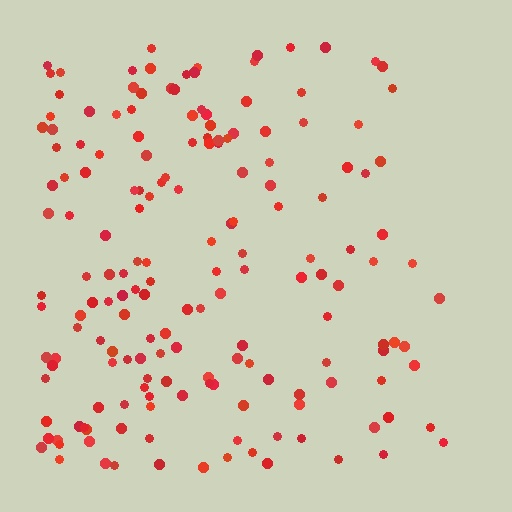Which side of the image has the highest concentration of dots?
The left.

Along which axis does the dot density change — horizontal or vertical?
Horizontal.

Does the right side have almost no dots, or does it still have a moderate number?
Still a moderate number, just noticeably fewer than the left.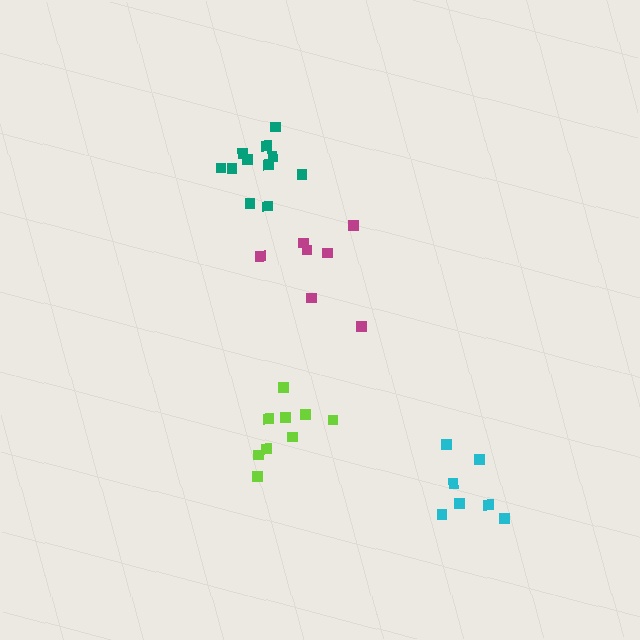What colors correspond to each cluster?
The clusters are colored: lime, cyan, teal, magenta.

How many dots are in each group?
Group 1: 9 dots, Group 2: 7 dots, Group 3: 11 dots, Group 4: 7 dots (34 total).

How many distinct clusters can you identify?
There are 4 distinct clusters.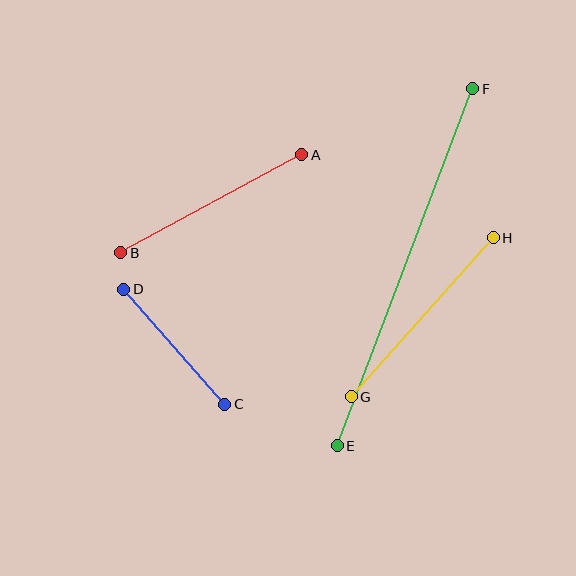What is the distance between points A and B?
The distance is approximately 206 pixels.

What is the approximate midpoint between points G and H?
The midpoint is at approximately (422, 317) pixels.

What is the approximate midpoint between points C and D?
The midpoint is at approximately (174, 347) pixels.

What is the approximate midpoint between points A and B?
The midpoint is at approximately (211, 204) pixels.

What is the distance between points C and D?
The distance is approximately 153 pixels.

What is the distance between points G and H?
The distance is approximately 213 pixels.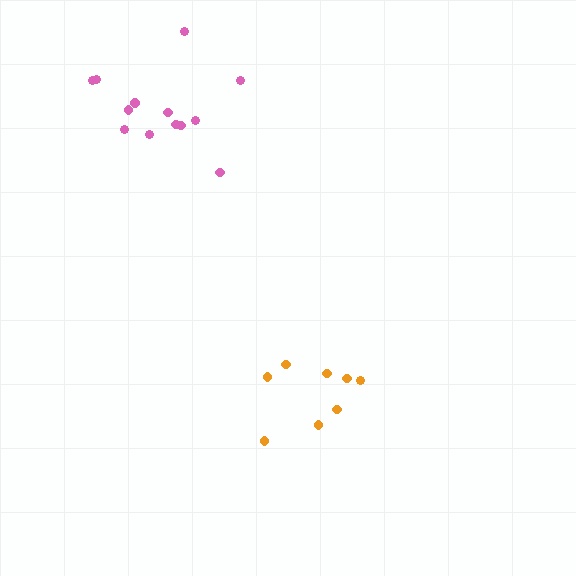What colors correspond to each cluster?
The clusters are colored: orange, pink.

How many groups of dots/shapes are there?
There are 2 groups.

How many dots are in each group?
Group 1: 8 dots, Group 2: 13 dots (21 total).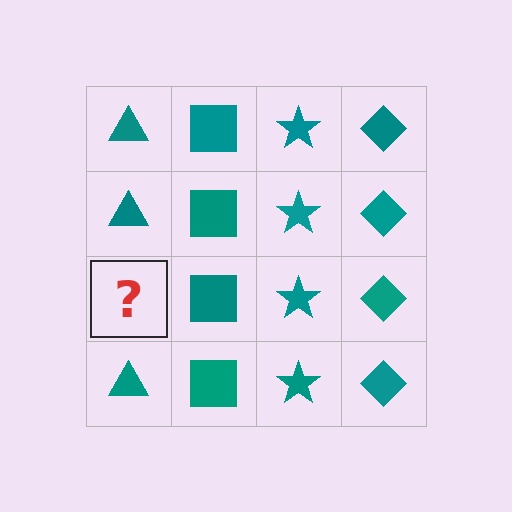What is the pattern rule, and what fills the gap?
The rule is that each column has a consistent shape. The gap should be filled with a teal triangle.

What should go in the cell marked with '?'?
The missing cell should contain a teal triangle.